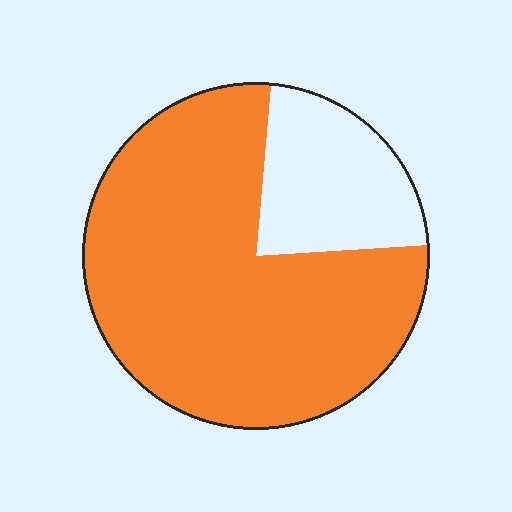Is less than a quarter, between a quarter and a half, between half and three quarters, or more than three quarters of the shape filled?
More than three quarters.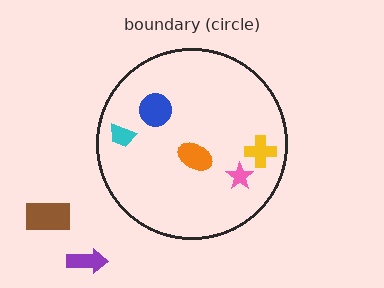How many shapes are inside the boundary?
5 inside, 2 outside.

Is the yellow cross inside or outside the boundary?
Inside.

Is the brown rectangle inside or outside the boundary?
Outside.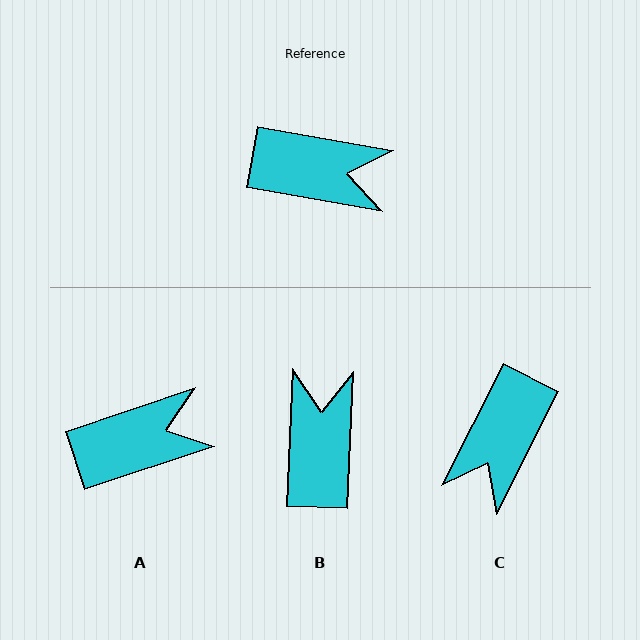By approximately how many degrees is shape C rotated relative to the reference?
Approximately 107 degrees clockwise.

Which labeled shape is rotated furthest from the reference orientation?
C, about 107 degrees away.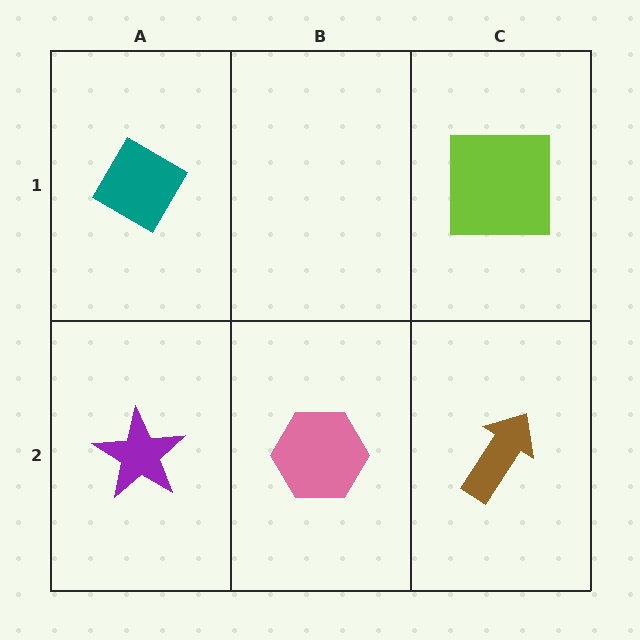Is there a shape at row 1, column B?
No, that cell is empty.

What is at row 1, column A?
A teal diamond.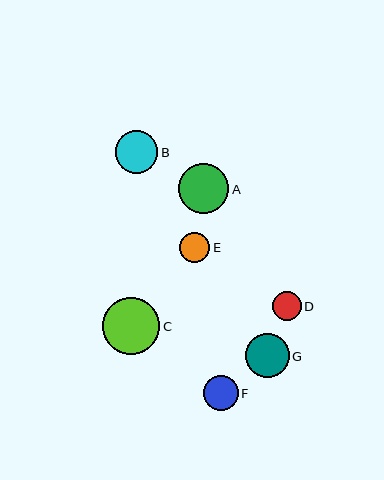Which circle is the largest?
Circle C is the largest with a size of approximately 58 pixels.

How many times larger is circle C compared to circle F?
Circle C is approximately 1.7 times the size of circle F.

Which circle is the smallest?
Circle D is the smallest with a size of approximately 29 pixels.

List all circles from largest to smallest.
From largest to smallest: C, A, G, B, F, E, D.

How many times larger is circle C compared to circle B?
Circle C is approximately 1.4 times the size of circle B.